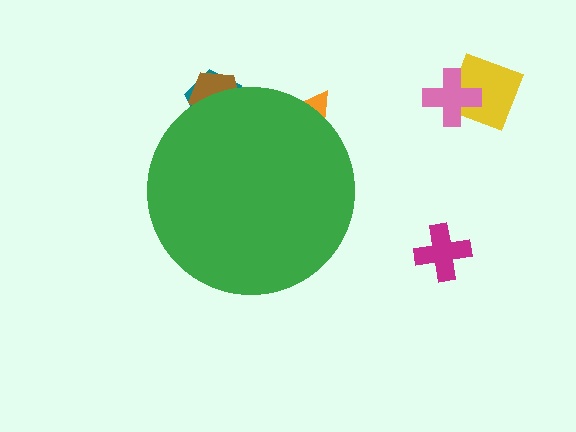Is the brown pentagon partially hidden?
Yes, the brown pentagon is partially hidden behind the green circle.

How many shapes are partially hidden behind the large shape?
3 shapes are partially hidden.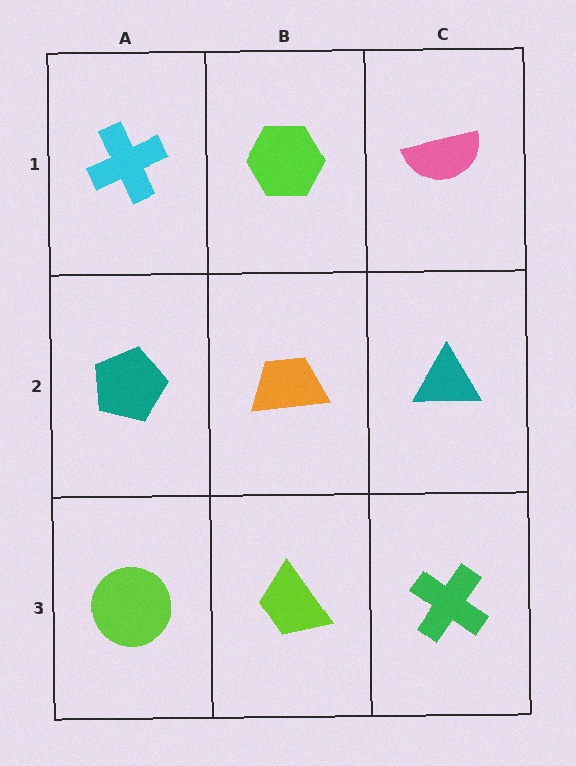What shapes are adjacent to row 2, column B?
A lime hexagon (row 1, column B), a lime trapezoid (row 3, column B), a teal pentagon (row 2, column A), a teal triangle (row 2, column C).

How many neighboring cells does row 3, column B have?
3.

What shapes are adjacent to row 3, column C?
A teal triangle (row 2, column C), a lime trapezoid (row 3, column B).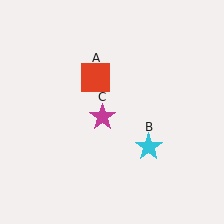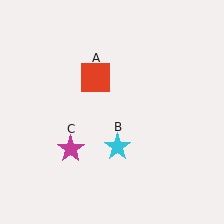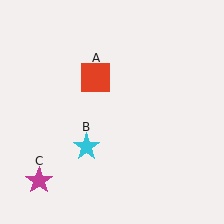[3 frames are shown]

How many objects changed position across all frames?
2 objects changed position: cyan star (object B), magenta star (object C).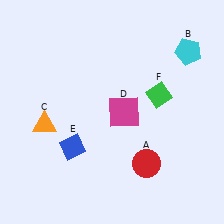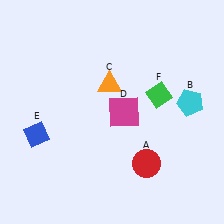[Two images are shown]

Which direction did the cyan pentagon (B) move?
The cyan pentagon (B) moved down.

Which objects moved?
The objects that moved are: the cyan pentagon (B), the orange triangle (C), the blue diamond (E).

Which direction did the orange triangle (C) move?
The orange triangle (C) moved right.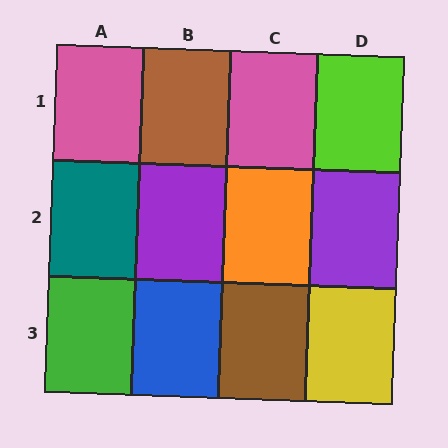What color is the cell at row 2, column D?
Purple.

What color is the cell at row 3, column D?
Yellow.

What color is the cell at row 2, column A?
Teal.